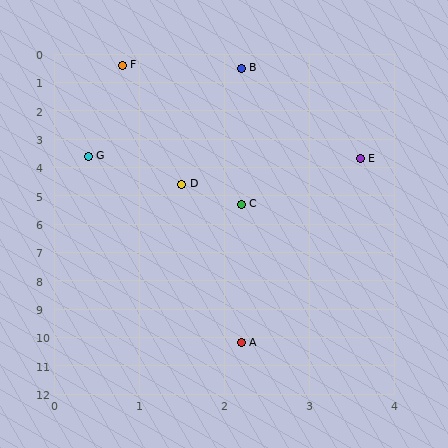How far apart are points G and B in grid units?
Points G and B are about 3.6 grid units apart.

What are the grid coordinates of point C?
Point C is at approximately (2.2, 5.3).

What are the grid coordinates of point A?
Point A is at approximately (2.2, 10.2).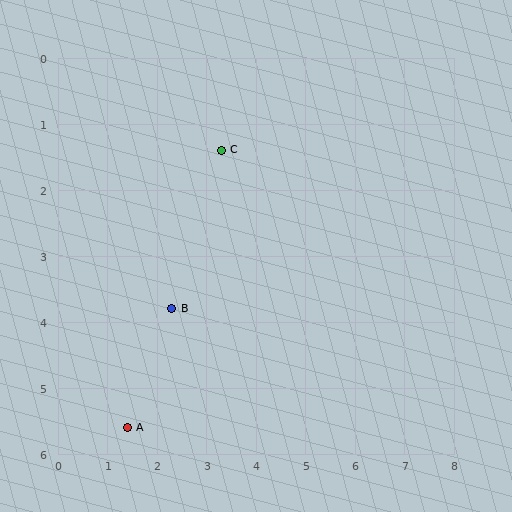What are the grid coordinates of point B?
Point B is at approximately (2.3, 3.8).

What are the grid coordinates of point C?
Point C is at approximately (3.3, 1.4).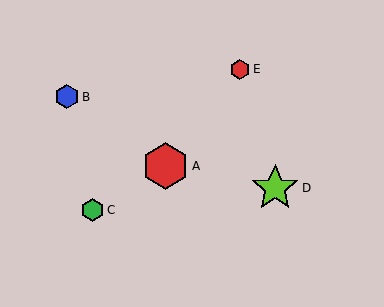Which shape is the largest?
The lime star (labeled D) is the largest.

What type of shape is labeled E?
Shape E is a red hexagon.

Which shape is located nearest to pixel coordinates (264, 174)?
The lime star (labeled D) at (275, 188) is nearest to that location.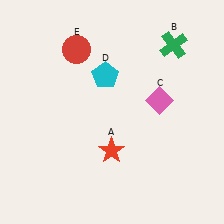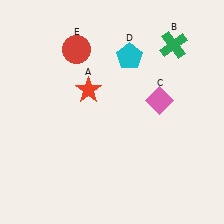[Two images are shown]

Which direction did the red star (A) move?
The red star (A) moved up.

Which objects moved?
The objects that moved are: the red star (A), the cyan pentagon (D).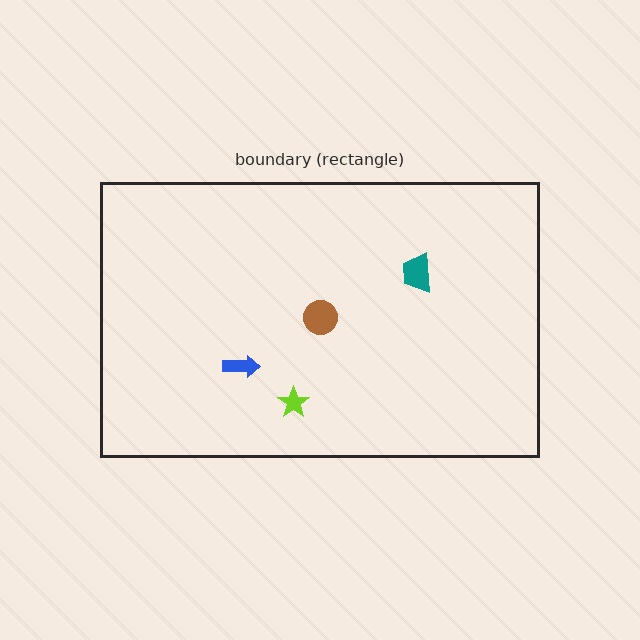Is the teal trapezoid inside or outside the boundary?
Inside.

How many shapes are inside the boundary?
4 inside, 0 outside.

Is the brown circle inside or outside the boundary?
Inside.